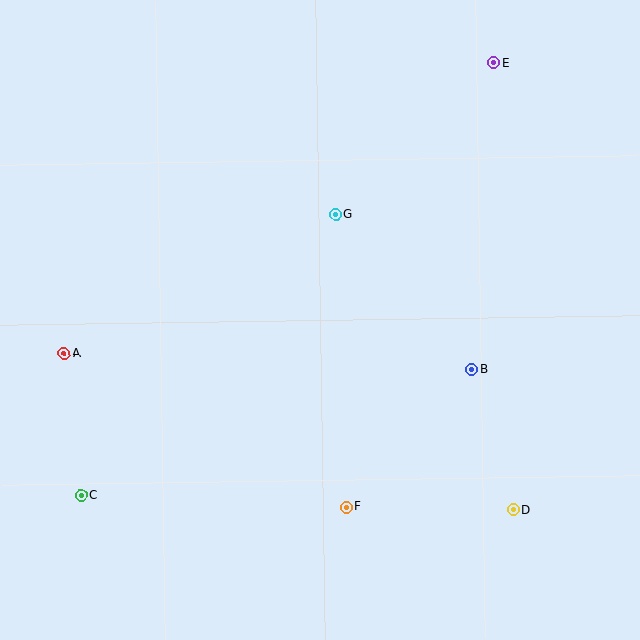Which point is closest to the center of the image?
Point G at (335, 214) is closest to the center.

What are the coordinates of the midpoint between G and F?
The midpoint between G and F is at (341, 360).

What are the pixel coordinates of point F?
Point F is at (346, 507).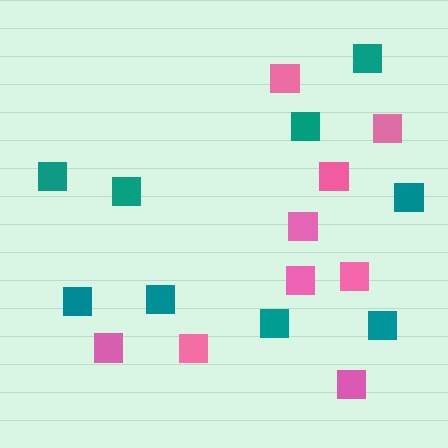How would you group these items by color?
There are 2 groups: one group of pink squares (9) and one group of teal squares (9).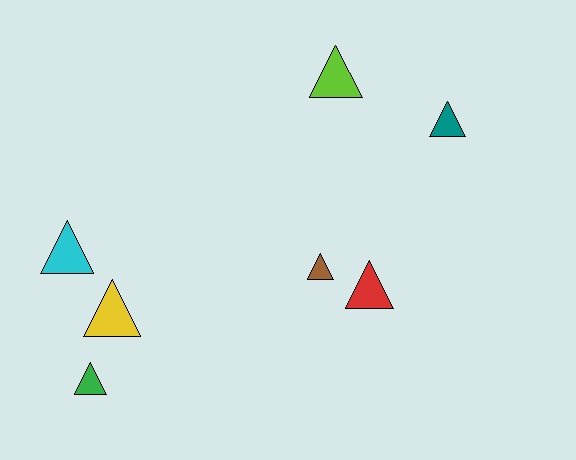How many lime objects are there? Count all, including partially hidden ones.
There is 1 lime object.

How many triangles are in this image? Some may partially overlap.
There are 7 triangles.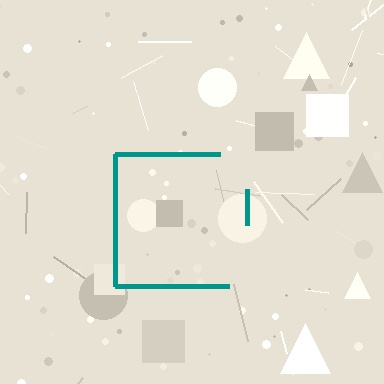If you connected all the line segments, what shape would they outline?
They would outline a square.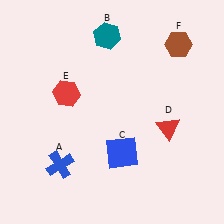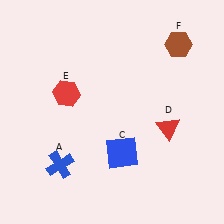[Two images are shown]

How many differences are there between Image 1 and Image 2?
There is 1 difference between the two images.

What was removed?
The teal hexagon (B) was removed in Image 2.